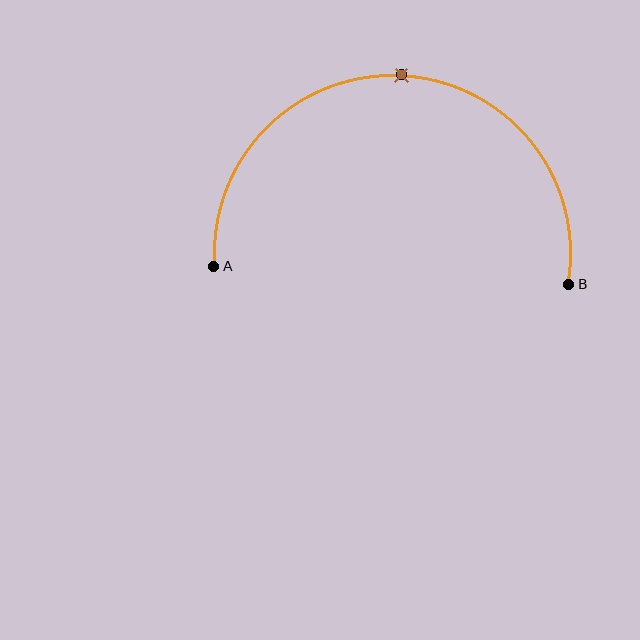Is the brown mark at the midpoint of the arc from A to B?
Yes. The brown mark lies on the arc at equal arc-length from both A and B — it is the arc midpoint.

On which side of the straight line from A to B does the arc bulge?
The arc bulges above the straight line connecting A and B.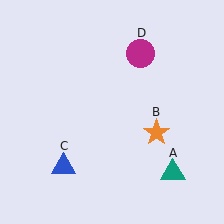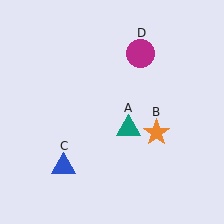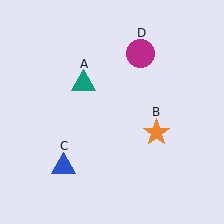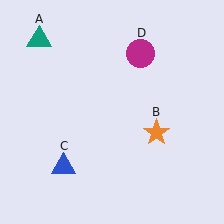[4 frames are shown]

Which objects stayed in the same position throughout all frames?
Orange star (object B) and blue triangle (object C) and magenta circle (object D) remained stationary.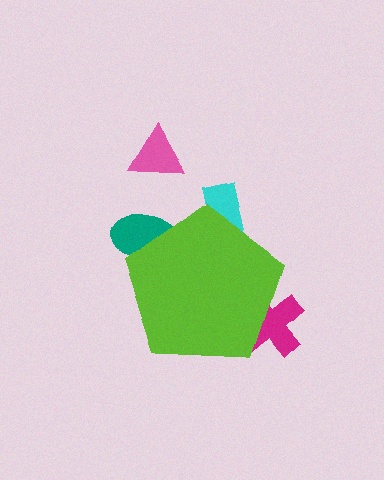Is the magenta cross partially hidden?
Yes, the magenta cross is partially hidden behind the lime pentagon.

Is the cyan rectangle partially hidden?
Yes, the cyan rectangle is partially hidden behind the lime pentagon.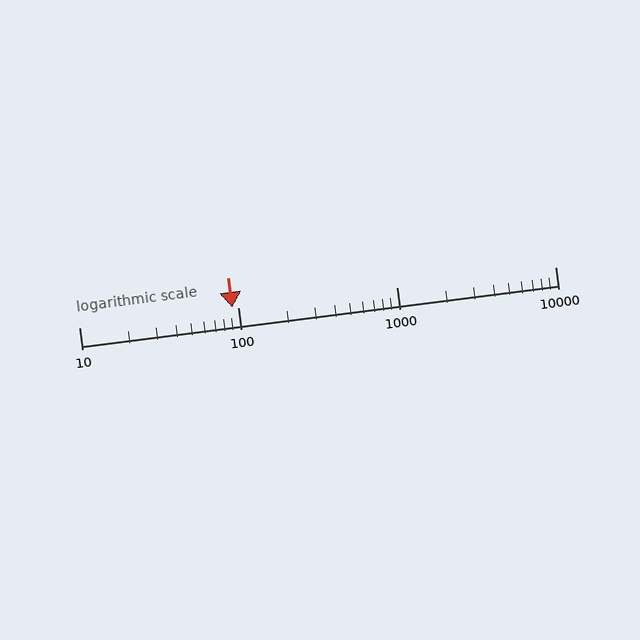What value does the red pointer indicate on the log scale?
The pointer indicates approximately 93.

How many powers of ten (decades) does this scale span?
The scale spans 3 decades, from 10 to 10000.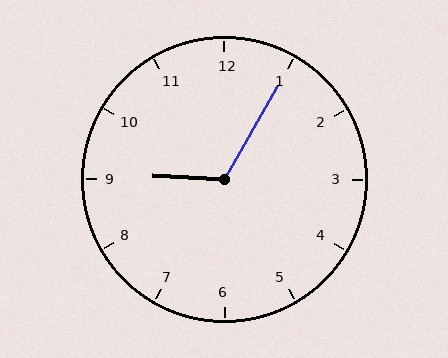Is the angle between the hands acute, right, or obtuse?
It is obtuse.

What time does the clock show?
9:05.